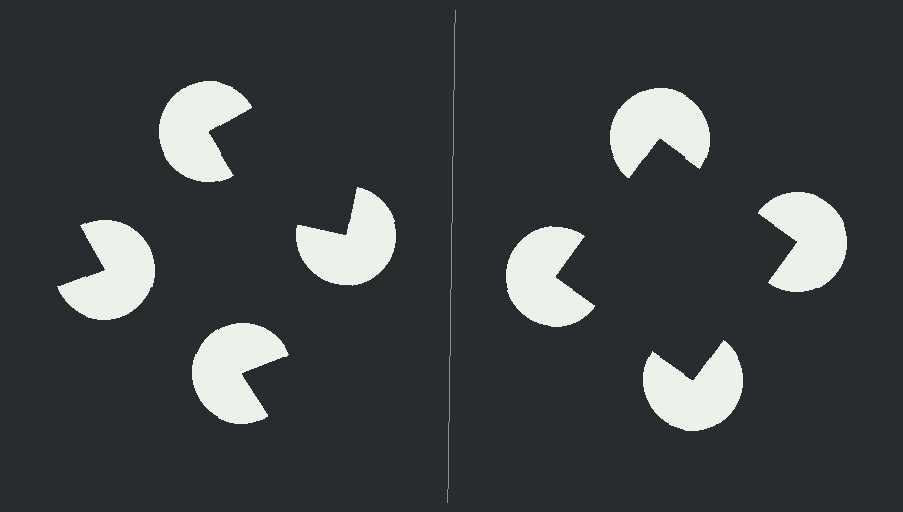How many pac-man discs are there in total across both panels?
8 — 4 on each side.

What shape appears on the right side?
An illusory square.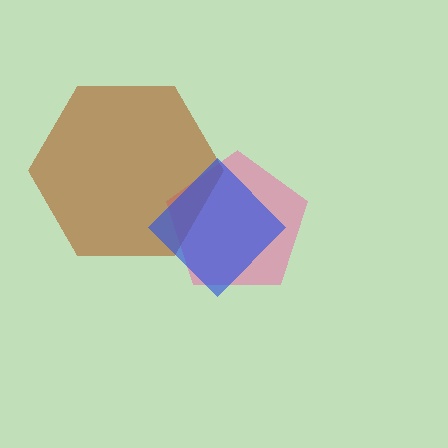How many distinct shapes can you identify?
There are 3 distinct shapes: a pink pentagon, a brown hexagon, a blue diamond.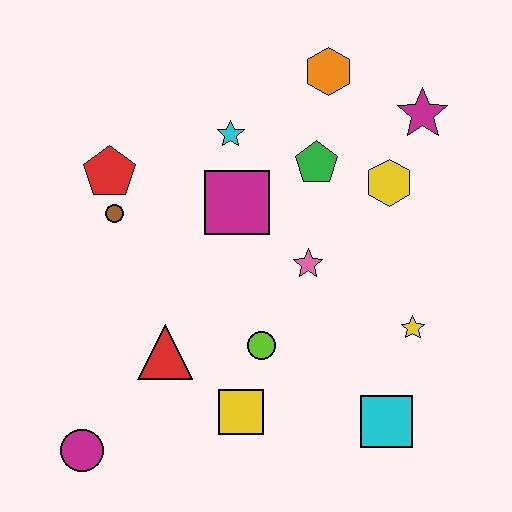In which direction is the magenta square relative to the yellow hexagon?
The magenta square is to the left of the yellow hexagon.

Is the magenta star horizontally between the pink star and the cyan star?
No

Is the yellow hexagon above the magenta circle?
Yes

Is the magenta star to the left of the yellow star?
No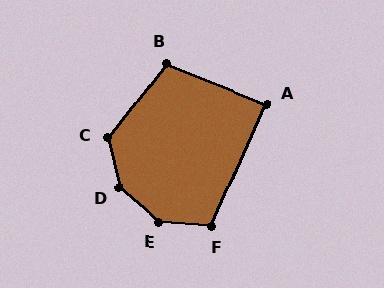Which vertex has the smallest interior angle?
A, at approximately 88 degrees.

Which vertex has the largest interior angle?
D, at approximately 144 degrees.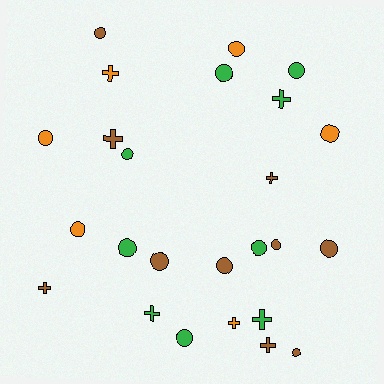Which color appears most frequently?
Brown, with 10 objects.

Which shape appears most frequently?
Circle, with 16 objects.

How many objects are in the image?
There are 25 objects.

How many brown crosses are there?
There are 4 brown crosses.